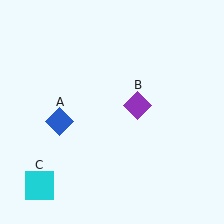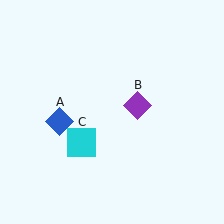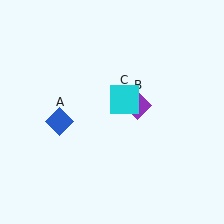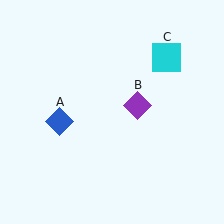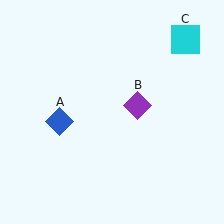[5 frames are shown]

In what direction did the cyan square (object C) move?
The cyan square (object C) moved up and to the right.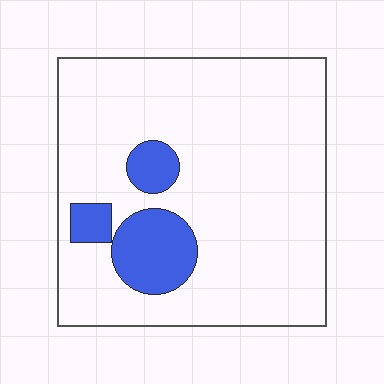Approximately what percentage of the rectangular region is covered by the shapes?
Approximately 15%.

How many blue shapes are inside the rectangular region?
3.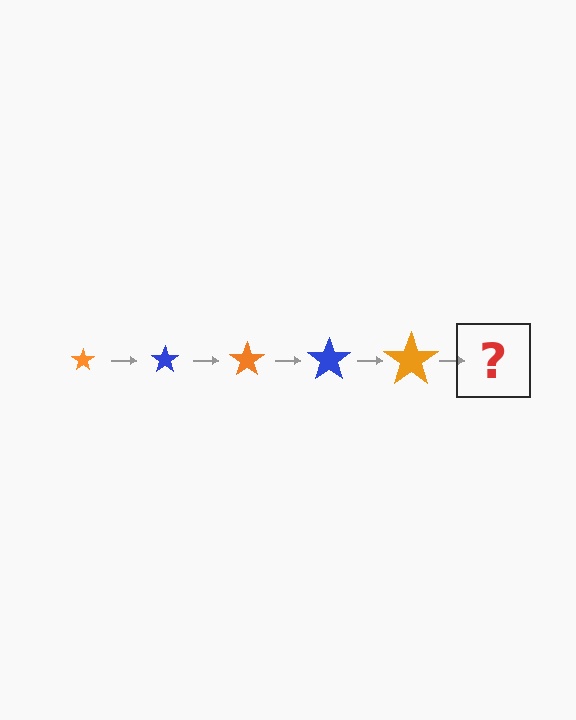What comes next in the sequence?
The next element should be a blue star, larger than the previous one.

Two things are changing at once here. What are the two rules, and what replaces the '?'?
The two rules are that the star grows larger each step and the color cycles through orange and blue. The '?' should be a blue star, larger than the previous one.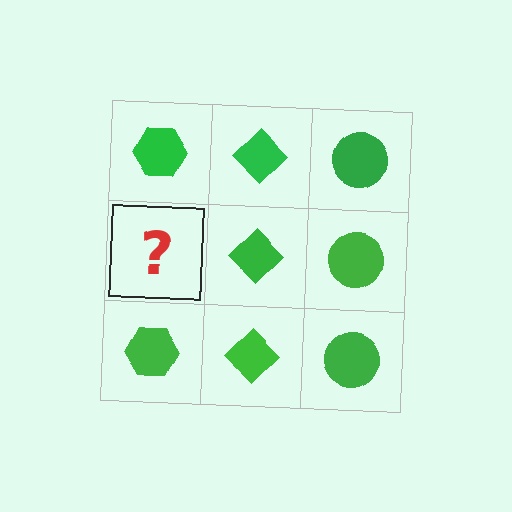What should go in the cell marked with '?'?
The missing cell should contain a green hexagon.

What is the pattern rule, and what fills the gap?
The rule is that each column has a consistent shape. The gap should be filled with a green hexagon.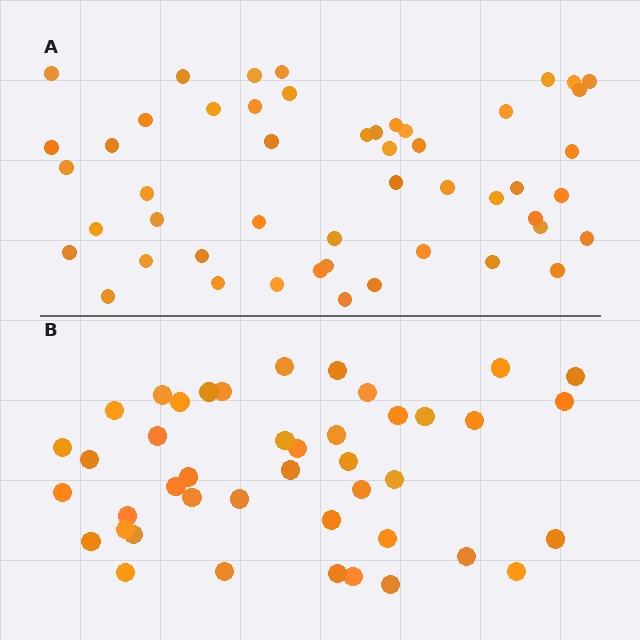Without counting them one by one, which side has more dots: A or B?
Region A (the top region) has more dots.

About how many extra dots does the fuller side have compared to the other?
Region A has roughly 8 or so more dots than region B.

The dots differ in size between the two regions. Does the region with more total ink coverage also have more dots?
No. Region B has more total ink coverage because its dots are larger, but region A actually contains more individual dots. Total area can be misleading — the number of items is what matters here.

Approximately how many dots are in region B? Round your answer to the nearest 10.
About 40 dots. (The exact count is 43, which rounds to 40.)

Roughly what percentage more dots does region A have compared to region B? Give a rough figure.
About 15% more.